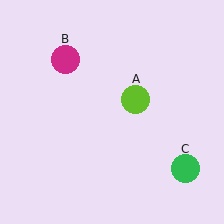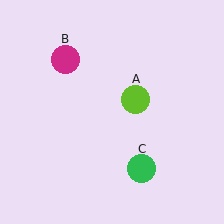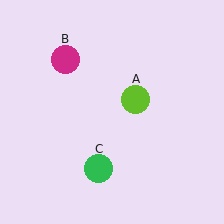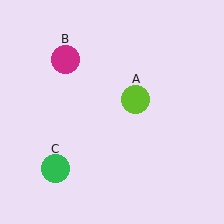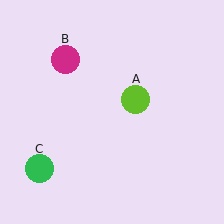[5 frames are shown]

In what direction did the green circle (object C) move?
The green circle (object C) moved left.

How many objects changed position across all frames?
1 object changed position: green circle (object C).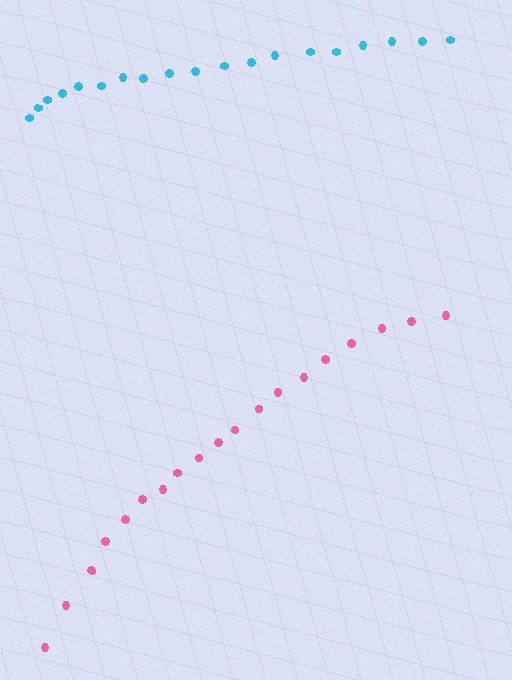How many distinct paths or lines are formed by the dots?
There are 2 distinct paths.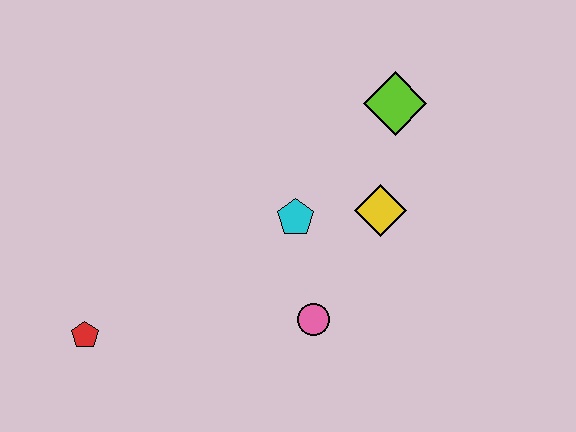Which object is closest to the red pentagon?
The pink circle is closest to the red pentagon.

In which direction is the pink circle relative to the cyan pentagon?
The pink circle is below the cyan pentagon.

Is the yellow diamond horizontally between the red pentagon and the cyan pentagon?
No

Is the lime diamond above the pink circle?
Yes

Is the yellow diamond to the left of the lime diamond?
Yes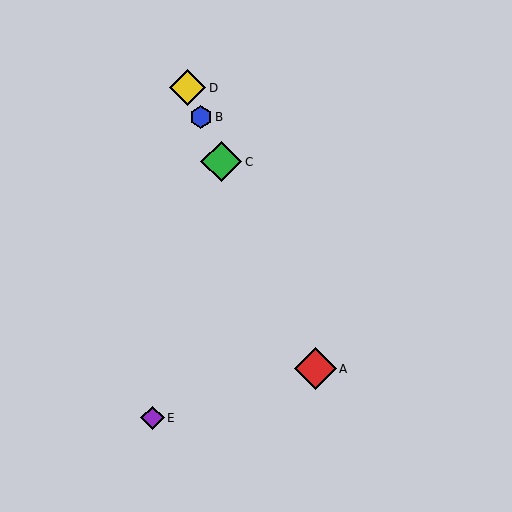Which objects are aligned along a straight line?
Objects A, B, C, D are aligned along a straight line.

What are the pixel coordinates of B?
Object B is at (201, 117).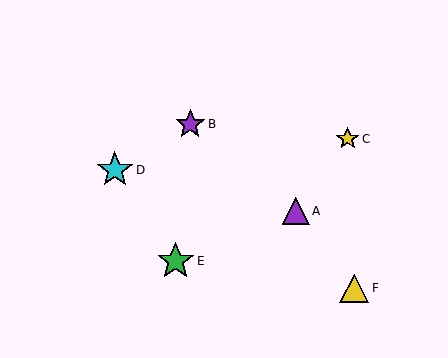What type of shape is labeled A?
Shape A is a purple triangle.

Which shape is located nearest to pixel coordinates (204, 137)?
The purple star (labeled B) at (190, 124) is nearest to that location.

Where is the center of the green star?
The center of the green star is at (176, 261).